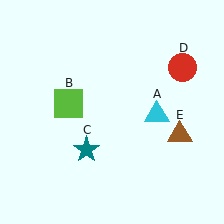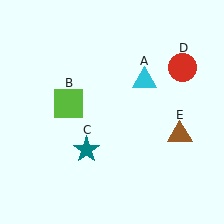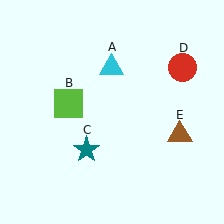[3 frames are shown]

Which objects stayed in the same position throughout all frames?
Lime square (object B) and teal star (object C) and red circle (object D) and brown triangle (object E) remained stationary.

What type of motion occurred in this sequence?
The cyan triangle (object A) rotated counterclockwise around the center of the scene.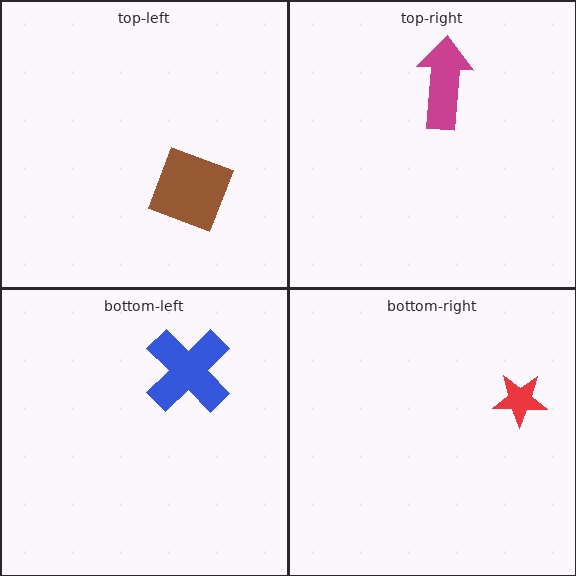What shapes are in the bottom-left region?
The blue cross.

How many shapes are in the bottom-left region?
1.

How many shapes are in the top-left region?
1.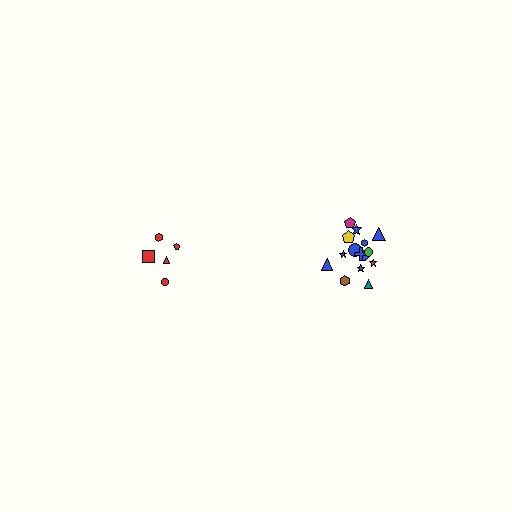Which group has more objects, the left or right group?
The right group.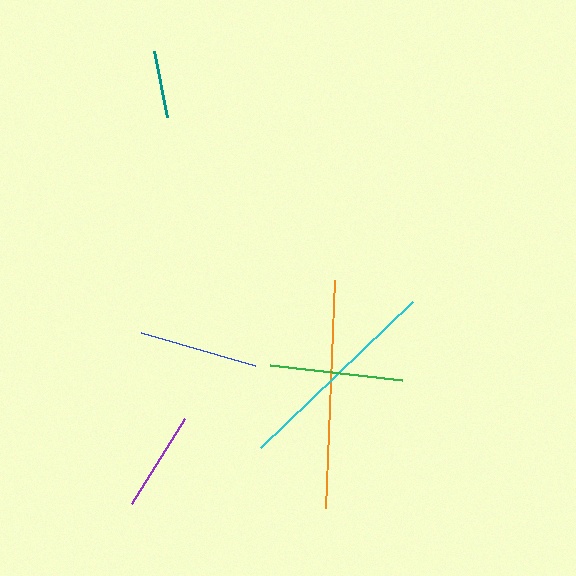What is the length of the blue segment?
The blue segment is approximately 119 pixels long.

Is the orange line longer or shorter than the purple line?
The orange line is longer than the purple line.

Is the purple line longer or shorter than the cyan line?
The cyan line is longer than the purple line.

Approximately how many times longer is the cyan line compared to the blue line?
The cyan line is approximately 1.8 times the length of the blue line.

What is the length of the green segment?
The green segment is approximately 133 pixels long.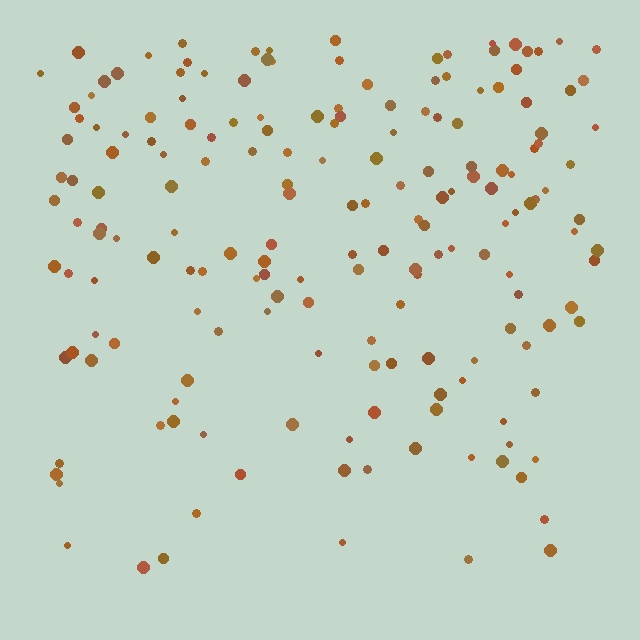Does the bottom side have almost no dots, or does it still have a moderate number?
Still a moderate number, just noticeably fewer than the top.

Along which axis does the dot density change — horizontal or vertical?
Vertical.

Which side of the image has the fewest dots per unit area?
The bottom.